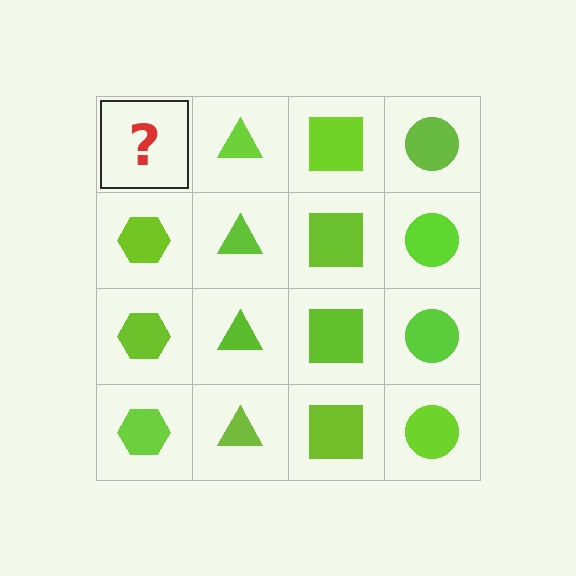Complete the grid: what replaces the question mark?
The question mark should be replaced with a lime hexagon.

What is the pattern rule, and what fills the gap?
The rule is that each column has a consistent shape. The gap should be filled with a lime hexagon.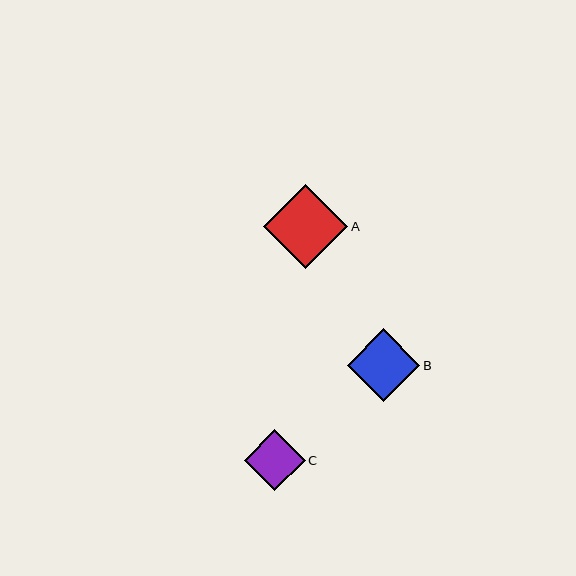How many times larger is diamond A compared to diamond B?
Diamond A is approximately 1.2 times the size of diamond B.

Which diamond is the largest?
Diamond A is the largest with a size of approximately 84 pixels.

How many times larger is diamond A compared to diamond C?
Diamond A is approximately 1.4 times the size of diamond C.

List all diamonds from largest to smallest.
From largest to smallest: A, B, C.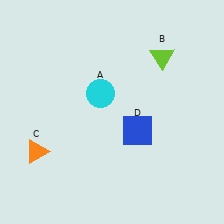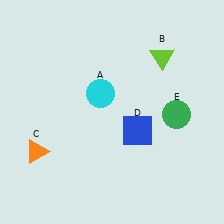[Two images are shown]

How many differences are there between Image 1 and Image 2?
There is 1 difference between the two images.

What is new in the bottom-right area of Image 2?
A green circle (E) was added in the bottom-right area of Image 2.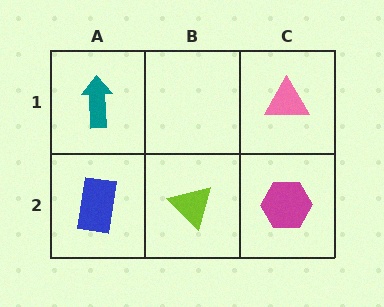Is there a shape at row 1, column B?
No, that cell is empty.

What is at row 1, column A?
A teal arrow.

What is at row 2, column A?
A blue rectangle.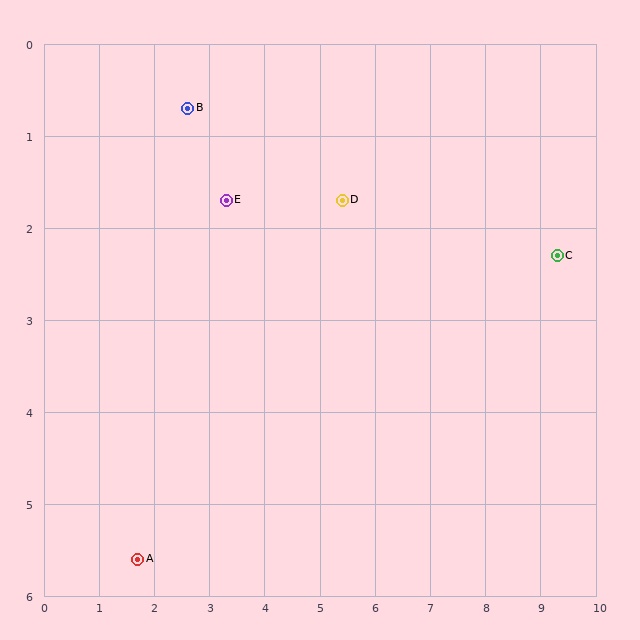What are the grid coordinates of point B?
Point B is at approximately (2.6, 0.7).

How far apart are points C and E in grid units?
Points C and E are about 6.0 grid units apart.